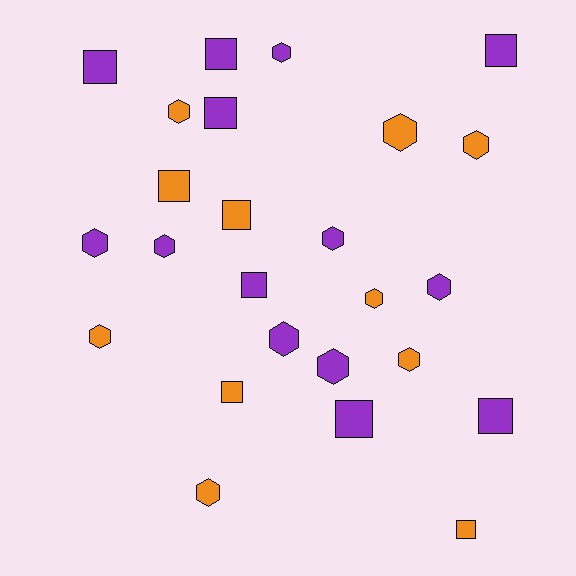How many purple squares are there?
There are 7 purple squares.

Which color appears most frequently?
Purple, with 14 objects.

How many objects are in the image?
There are 25 objects.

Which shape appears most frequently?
Hexagon, with 14 objects.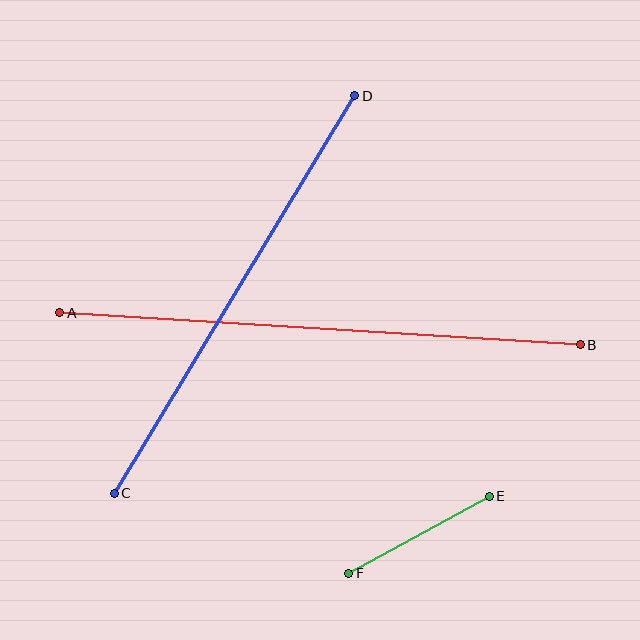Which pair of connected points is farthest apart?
Points A and B are farthest apart.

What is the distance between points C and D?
The distance is approximately 464 pixels.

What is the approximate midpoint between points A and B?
The midpoint is at approximately (320, 329) pixels.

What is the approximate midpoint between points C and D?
The midpoint is at approximately (234, 295) pixels.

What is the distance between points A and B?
The distance is approximately 522 pixels.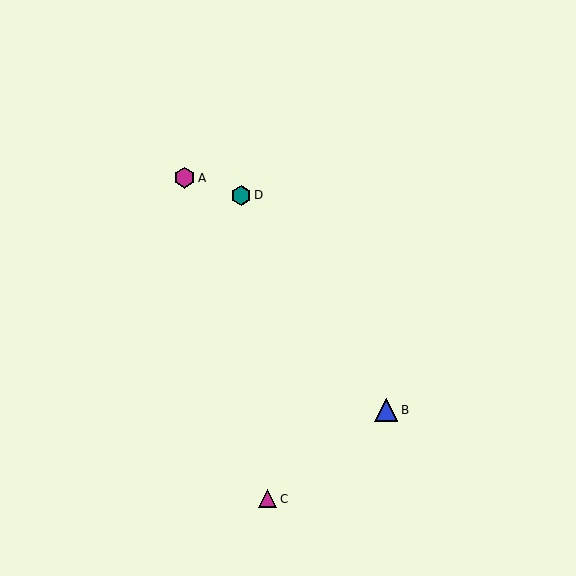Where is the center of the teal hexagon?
The center of the teal hexagon is at (241, 195).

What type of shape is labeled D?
Shape D is a teal hexagon.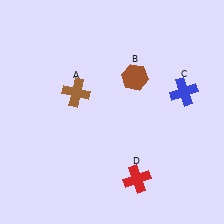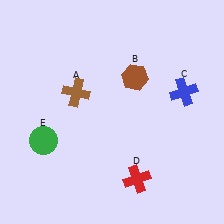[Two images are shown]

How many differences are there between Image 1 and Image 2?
There is 1 difference between the two images.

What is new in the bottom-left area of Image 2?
A green circle (E) was added in the bottom-left area of Image 2.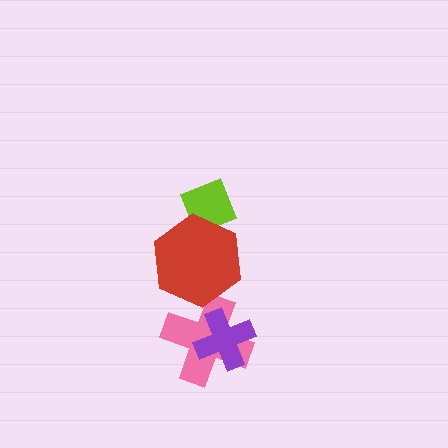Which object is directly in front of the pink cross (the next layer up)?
The red hexagon is directly in front of the pink cross.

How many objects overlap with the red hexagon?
2 objects overlap with the red hexagon.